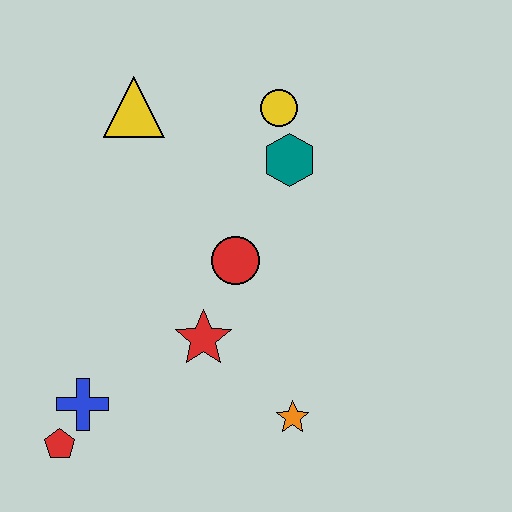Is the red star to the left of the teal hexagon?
Yes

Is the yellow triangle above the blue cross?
Yes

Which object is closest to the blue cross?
The red pentagon is closest to the blue cross.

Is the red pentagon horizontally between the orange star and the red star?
No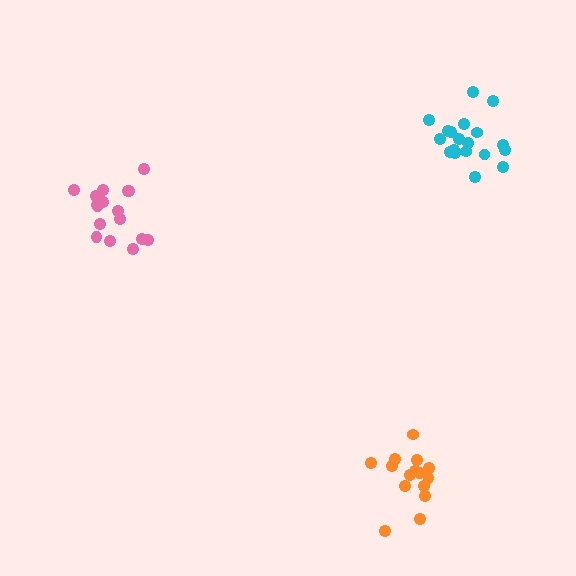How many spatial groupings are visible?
There are 3 spatial groupings.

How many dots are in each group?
Group 1: 19 dots, Group 2: 18 dots, Group 3: 15 dots (52 total).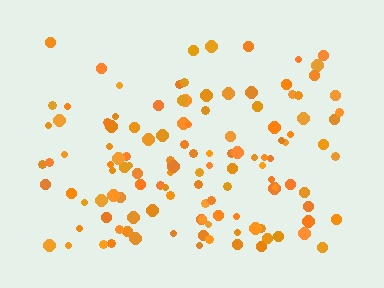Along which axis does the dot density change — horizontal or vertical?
Vertical.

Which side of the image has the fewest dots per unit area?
The top.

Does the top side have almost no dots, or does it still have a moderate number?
Still a moderate number, just noticeably fewer than the bottom.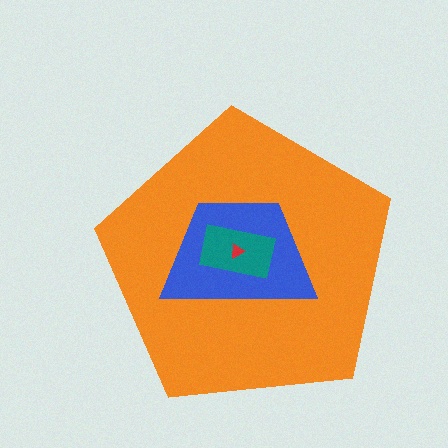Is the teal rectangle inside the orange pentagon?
Yes.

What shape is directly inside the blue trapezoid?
The teal rectangle.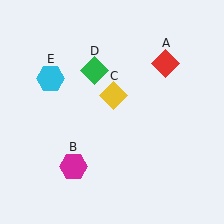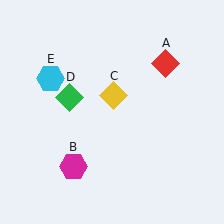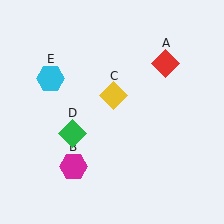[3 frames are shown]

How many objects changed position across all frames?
1 object changed position: green diamond (object D).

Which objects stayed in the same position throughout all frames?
Red diamond (object A) and magenta hexagon (object B) and yellow diamond (object C) and cyan hexagon (object E) remained stationary.